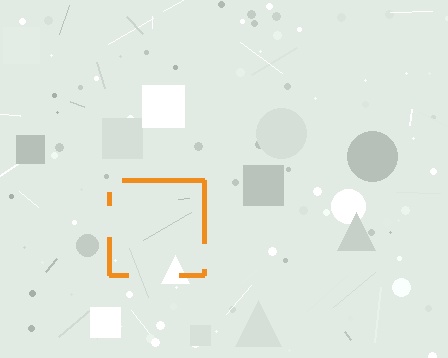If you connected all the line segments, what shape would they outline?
They would outline a square.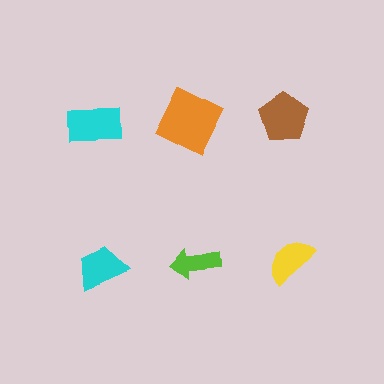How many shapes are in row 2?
3 shapes.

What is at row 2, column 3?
A yellow semicircle.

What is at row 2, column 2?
A lime arrow.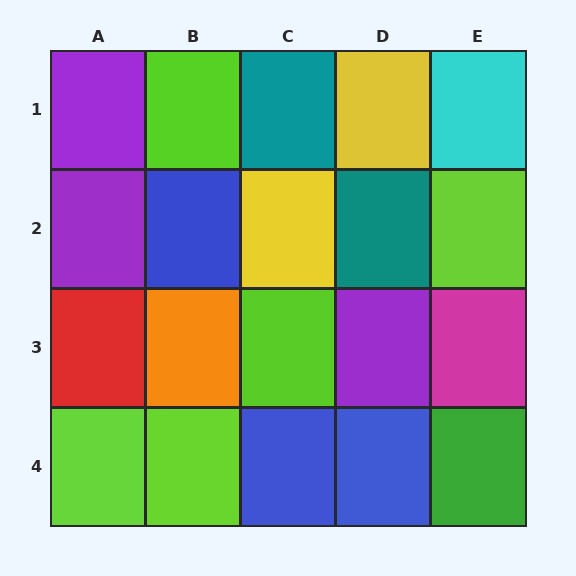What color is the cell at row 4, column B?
Lime.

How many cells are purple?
3 cells are purple.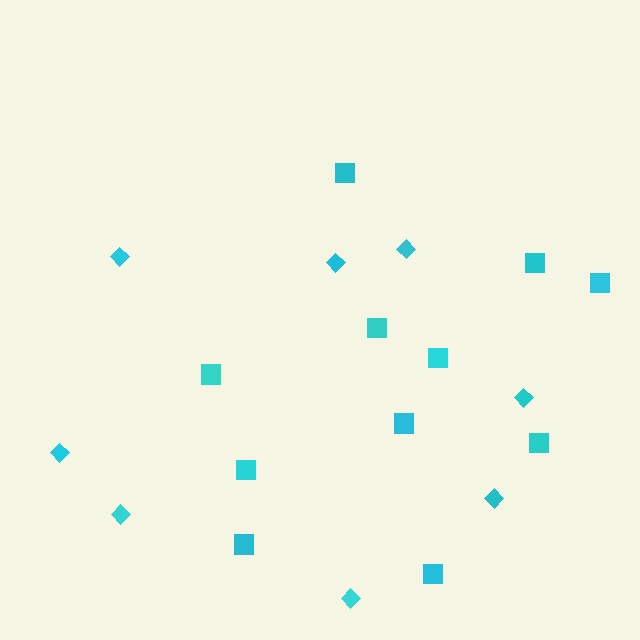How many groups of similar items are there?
There are 2 groups: one group of diamonds (8) and one group of squares (11).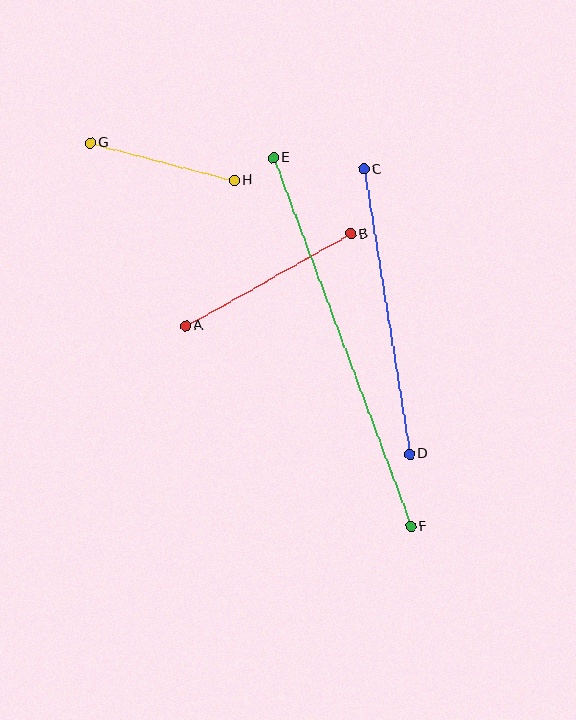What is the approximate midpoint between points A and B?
The midpoint is at approximately (268, 280) pixels.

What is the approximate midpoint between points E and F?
The midpoint is at approximately (342, 342) pixels.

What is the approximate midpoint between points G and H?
The midpoint is at approximately (162, 161) pixels.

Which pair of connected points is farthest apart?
Points E and F are farthest apart.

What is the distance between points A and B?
The distance is approximately 189 pixels.